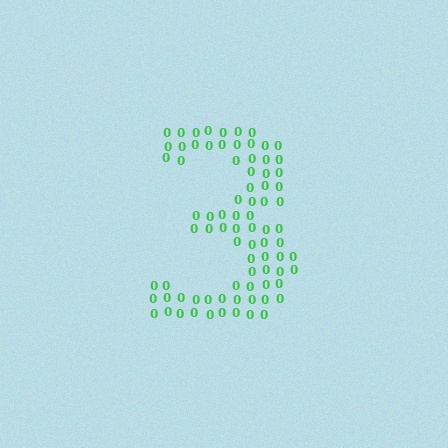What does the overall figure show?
The overall figure shows the digit 3.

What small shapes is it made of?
It is made of small digit 0's.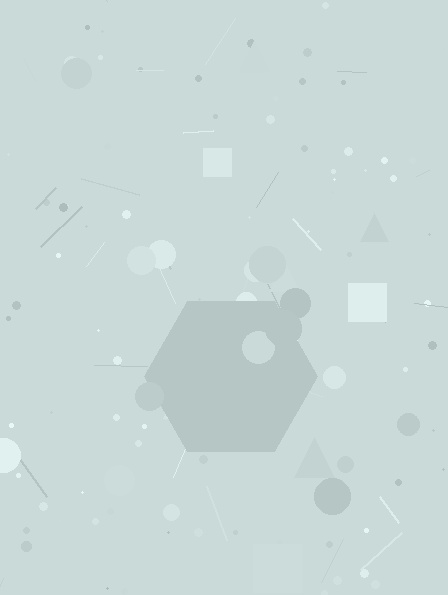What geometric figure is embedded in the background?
A hexagon is embedded in the background.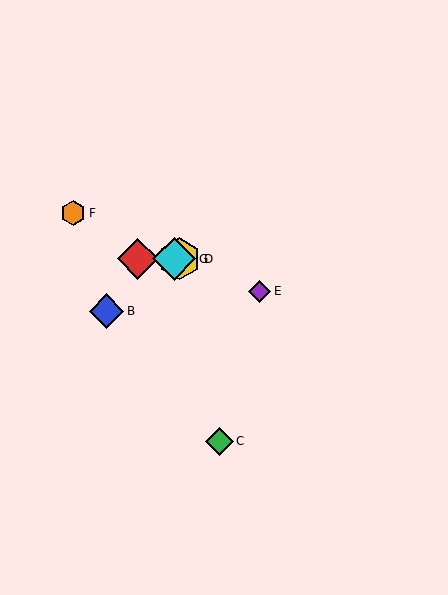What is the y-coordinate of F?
Object F is at y≈213.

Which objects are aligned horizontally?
Objects A, D, G are aligned horizontally.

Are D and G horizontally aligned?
Yes, both are at y≈259.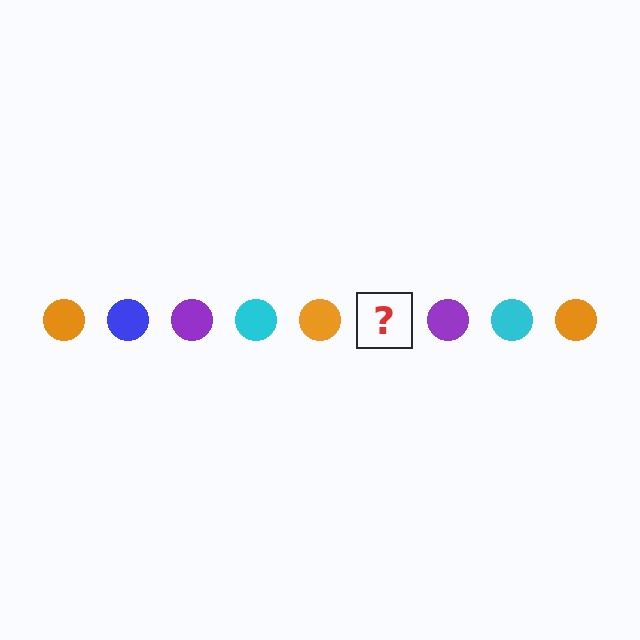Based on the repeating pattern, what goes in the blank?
The blank should be a blue circle.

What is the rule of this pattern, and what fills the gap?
The rule is that the pattern cycles through orange, blue, purple, cyan circles. The gap should be filled with a blue circle.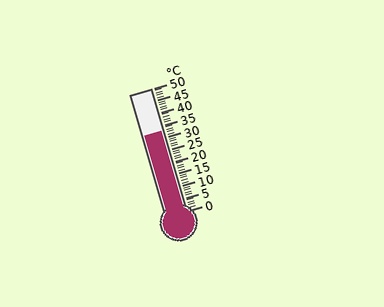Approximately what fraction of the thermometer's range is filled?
The thermometer is filled to approximately 65% of its range.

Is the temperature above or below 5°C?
The temperature is above 5°C.